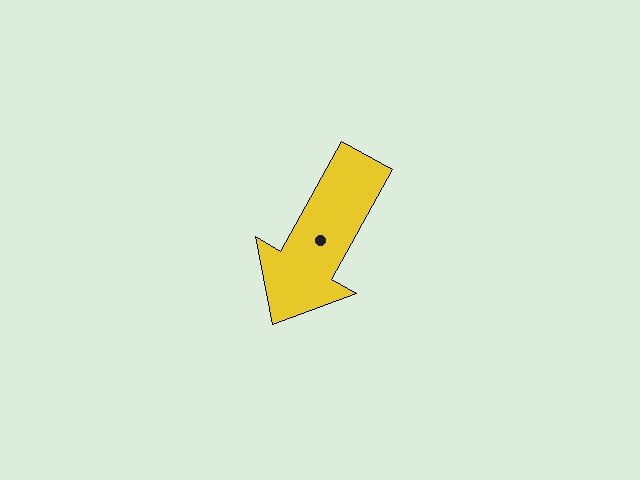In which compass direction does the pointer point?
Southwest.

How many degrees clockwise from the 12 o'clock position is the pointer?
Approximately 209 degrees.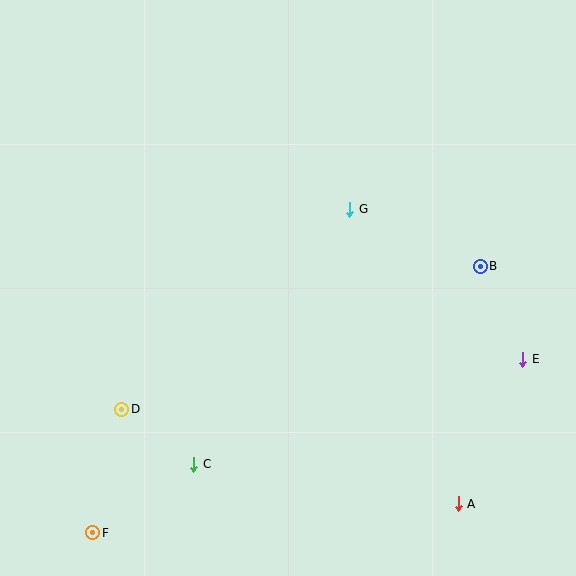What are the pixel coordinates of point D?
Point D is at (122, 409).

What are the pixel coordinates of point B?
Point B is at (480, 266).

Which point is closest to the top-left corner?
Point G is closest to the top-left corner.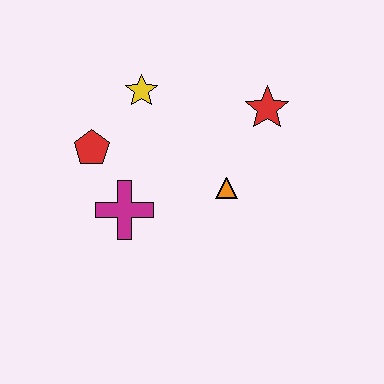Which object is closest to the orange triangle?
The red star is closest to the orange triangle.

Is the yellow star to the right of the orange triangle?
No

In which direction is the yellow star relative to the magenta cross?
The yellow star is above the magenta cross.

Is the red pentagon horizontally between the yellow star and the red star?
No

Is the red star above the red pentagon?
Yes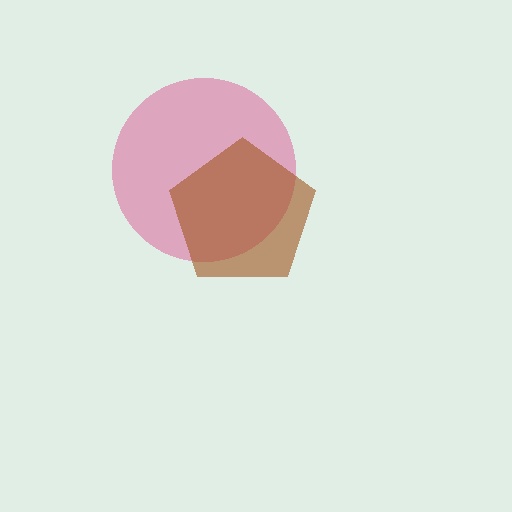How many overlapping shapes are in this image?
There are 2 overlapping shapes in the image.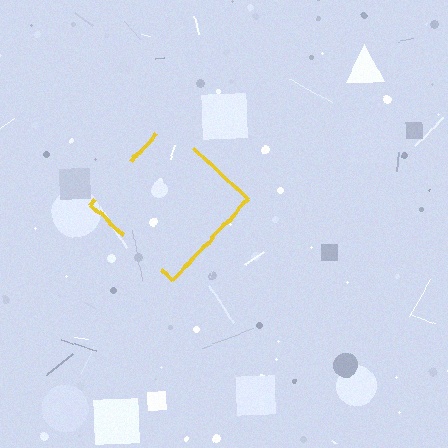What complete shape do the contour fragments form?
The contour fragments form a diamond.